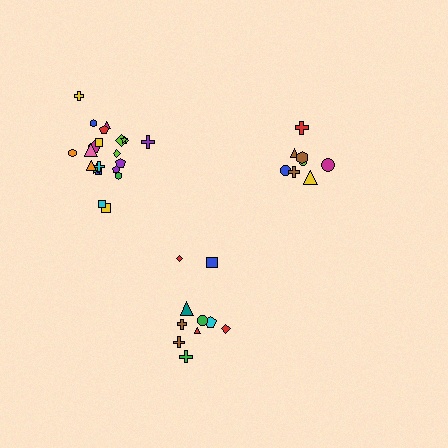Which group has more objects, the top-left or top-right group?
The top-left group.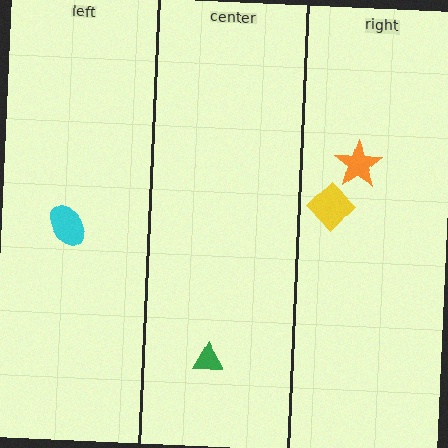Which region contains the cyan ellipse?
The left region.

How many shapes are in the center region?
1.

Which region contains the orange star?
The right region.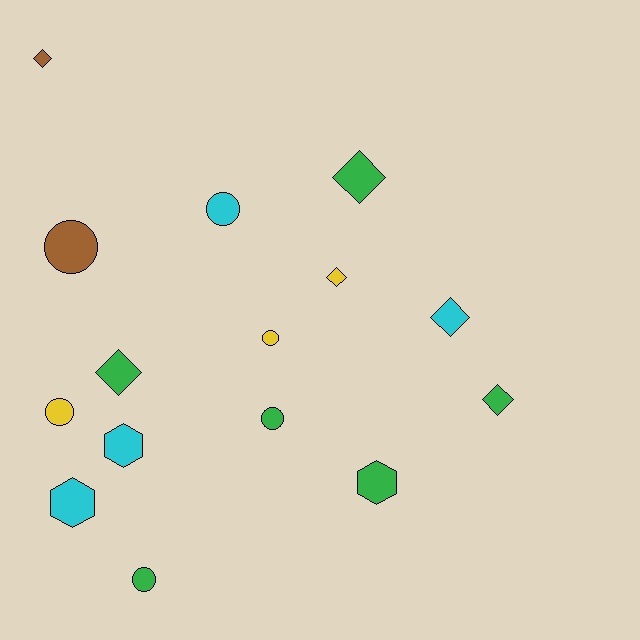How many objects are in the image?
There are 15 objects.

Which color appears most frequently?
Green, with 6 objects.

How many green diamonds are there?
There are 3 green diamonds.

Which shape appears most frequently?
Circle, with 6 objects.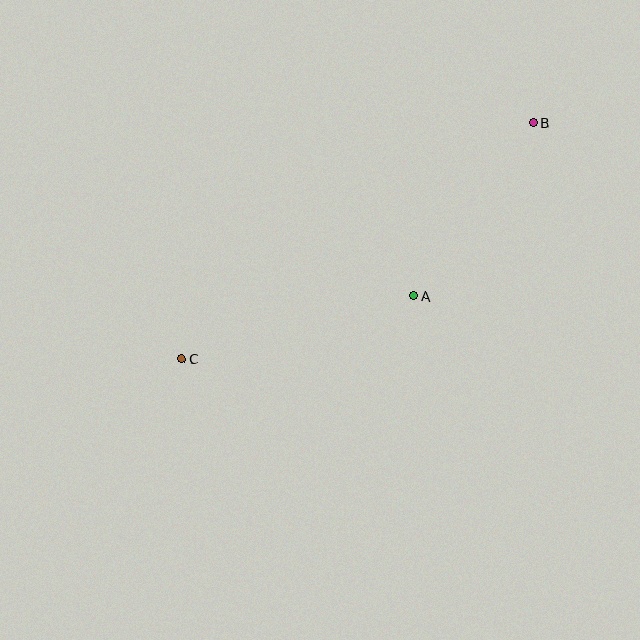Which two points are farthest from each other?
Points B and C are farthest from each other.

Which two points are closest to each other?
Points A and B are closest to each other.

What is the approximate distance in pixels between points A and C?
The distance between A and C is approximately 241 pixels.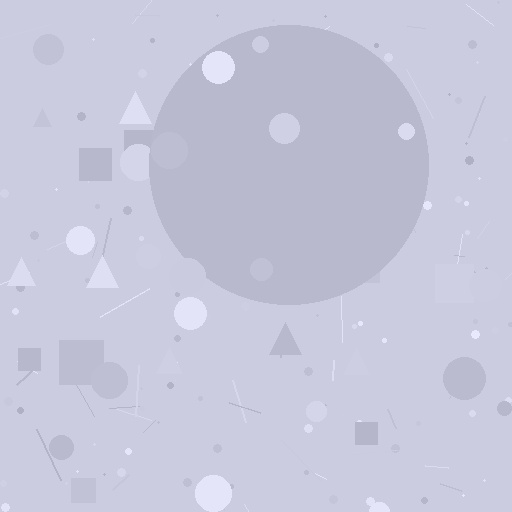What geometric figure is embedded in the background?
A circle is embedded in the background.